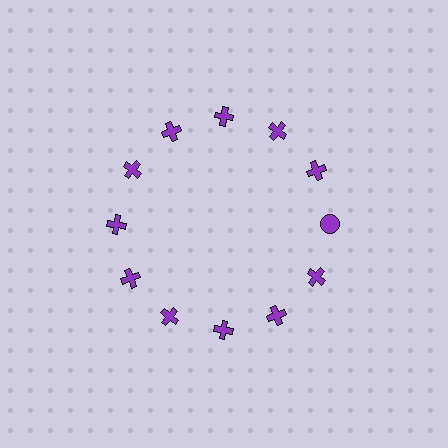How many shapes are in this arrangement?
There are 12 shapes arranged in a ring pattern.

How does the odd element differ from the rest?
It has a different shape: circle instead of cross.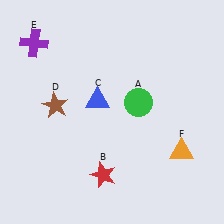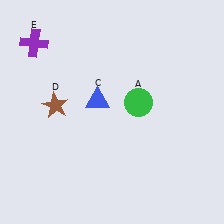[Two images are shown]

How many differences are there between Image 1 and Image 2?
There are 2 differences between the two images.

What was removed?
The orange triangle (F), the red star (B) were removed in Image 2.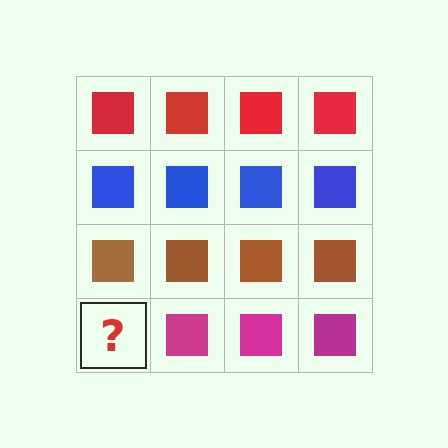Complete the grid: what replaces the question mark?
The question mark should be replaced with a magenta square.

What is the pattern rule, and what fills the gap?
The rule is that each row has a consistent color. The gap should be filled with a magenta square.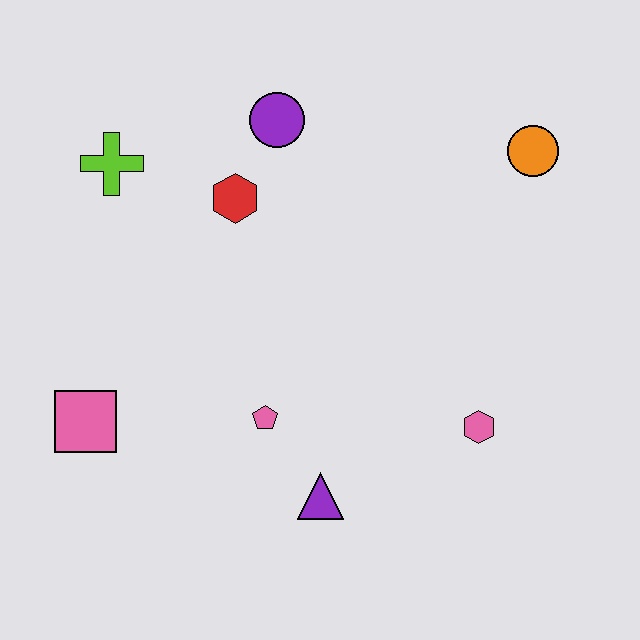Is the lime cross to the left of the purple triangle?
Yes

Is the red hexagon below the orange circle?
Yes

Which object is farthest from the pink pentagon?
The orange circle is farthest from the pink pentagon.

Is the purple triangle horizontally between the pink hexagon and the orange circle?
No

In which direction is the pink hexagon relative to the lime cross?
The pink hexagon is to the right of the lime cross.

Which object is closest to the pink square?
The pink pentagon is closest to the pink square.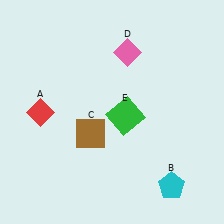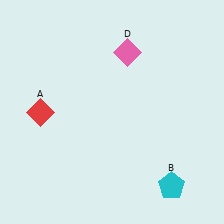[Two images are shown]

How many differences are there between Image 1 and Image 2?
There are 2 differences between the two images.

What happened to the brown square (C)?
The brown square (C) was removed in Image 2. It was in the bottom-left area of Image 1.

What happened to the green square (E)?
The green square (E) was removed in Image 2. It was in the bottom-right area of Image 1.